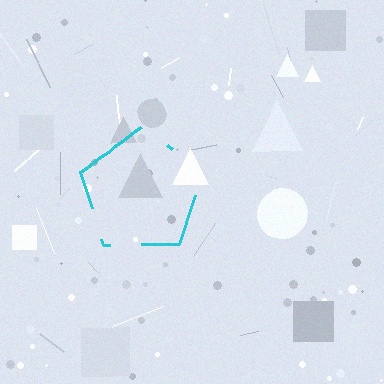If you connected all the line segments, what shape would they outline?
They would outline a pentagon.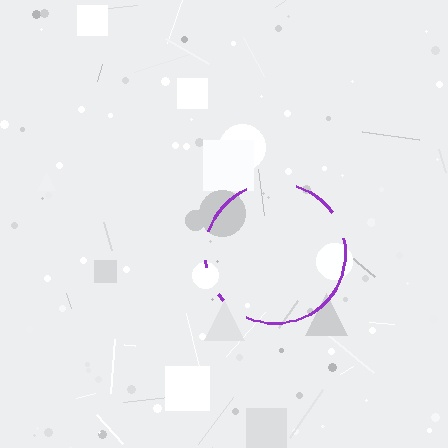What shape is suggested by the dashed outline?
The dashed outline suggests a circle.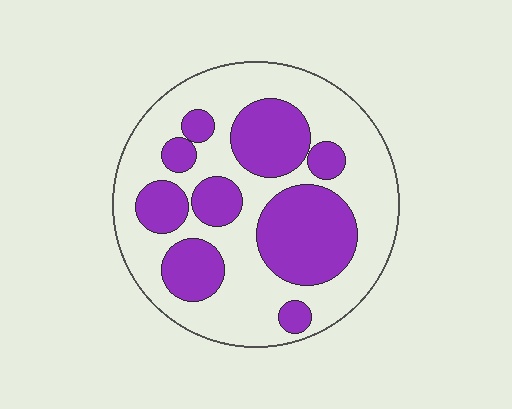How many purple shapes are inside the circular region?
9.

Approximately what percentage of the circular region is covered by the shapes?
Approximately 40%.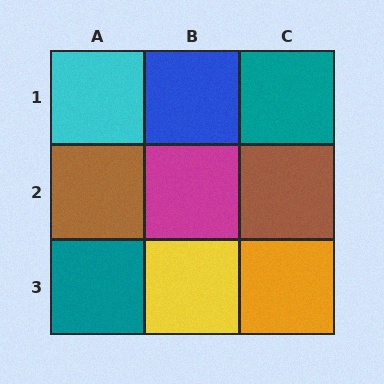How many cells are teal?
2 cells are teal.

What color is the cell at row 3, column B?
Yellow.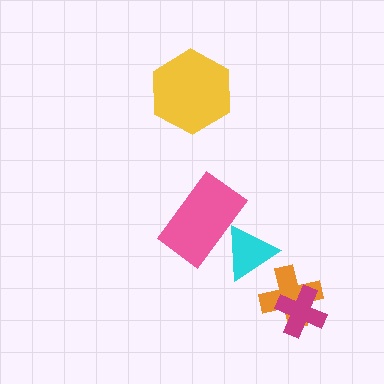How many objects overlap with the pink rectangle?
1 object overlaps with the pink rectangle.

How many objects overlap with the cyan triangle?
1 object overlaps with the cyan triangle.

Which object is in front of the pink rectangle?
The cyan triangle is in front of the pink rectangle.